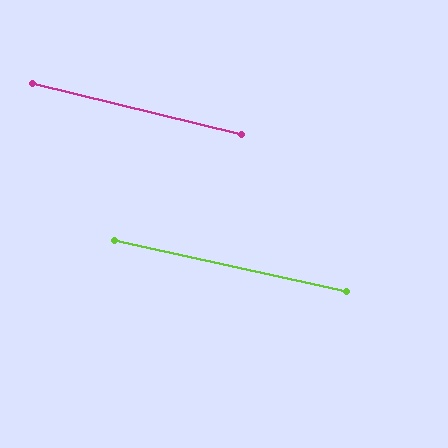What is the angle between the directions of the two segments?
Approximately 1 degree.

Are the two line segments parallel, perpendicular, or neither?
Parallel — their directions differ by only 1.4°.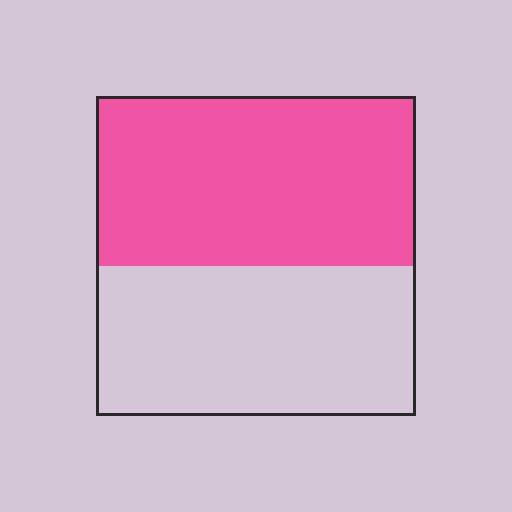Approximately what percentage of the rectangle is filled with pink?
Approximately 55%.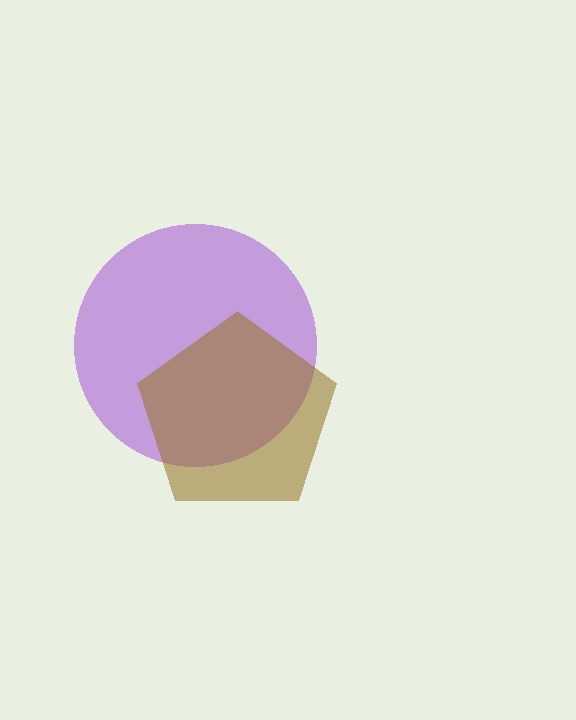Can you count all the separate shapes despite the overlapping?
Yes, there are 2 separate shapes.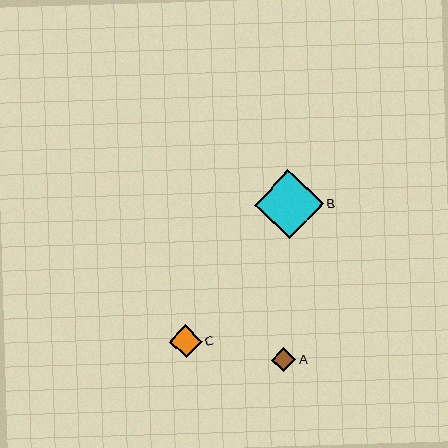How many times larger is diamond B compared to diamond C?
Diamond B is approximately 2.1 times the size of diamond C.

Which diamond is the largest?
Diamond B is the largest with a size of approximately 69 pixels.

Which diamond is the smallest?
Diamond A is the smallest with a size of approximately 24 pixels.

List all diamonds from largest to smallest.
From largest to smallest: B, C, A.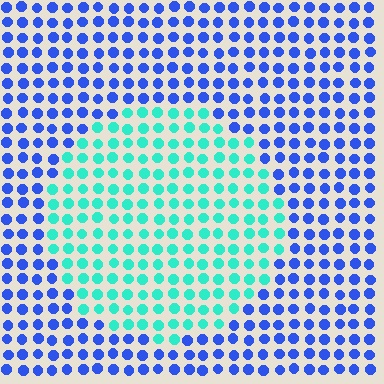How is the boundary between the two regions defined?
The boundary is defined purely by a slight shift in hue (about 59 degrees). Spacing, size, and orientation are identical on both sides.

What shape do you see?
I see a circle.